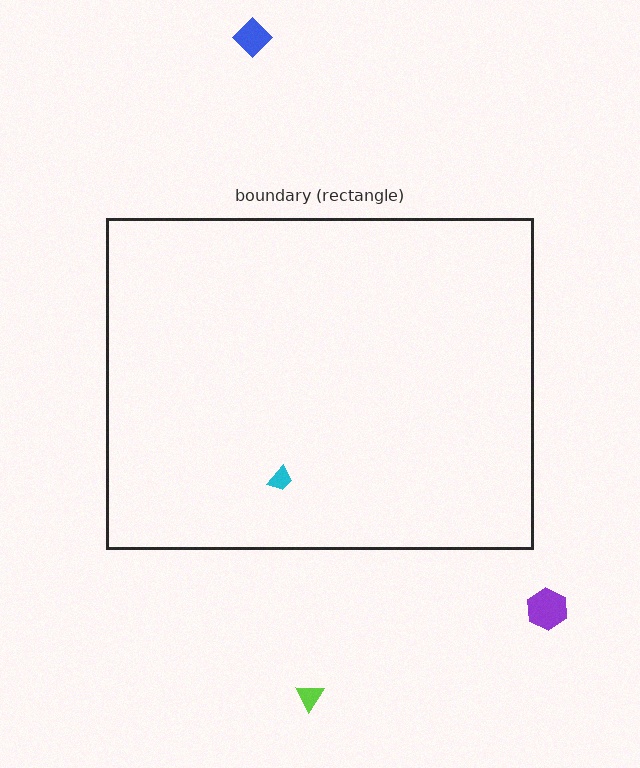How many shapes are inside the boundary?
1 inside, 3 outside.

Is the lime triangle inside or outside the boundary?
Outside.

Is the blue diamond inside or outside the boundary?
Outside.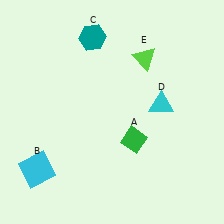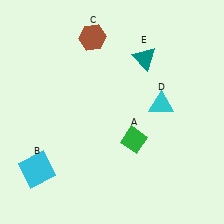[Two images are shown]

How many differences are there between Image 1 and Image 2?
There are 2 differences between the two images.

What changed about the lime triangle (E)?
In Image 1, E is lime. In Image 2, it changed to teal.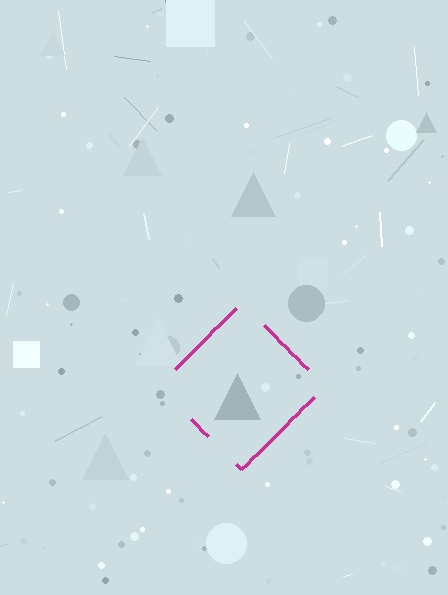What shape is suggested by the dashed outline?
The dashed outline suggests a diamond.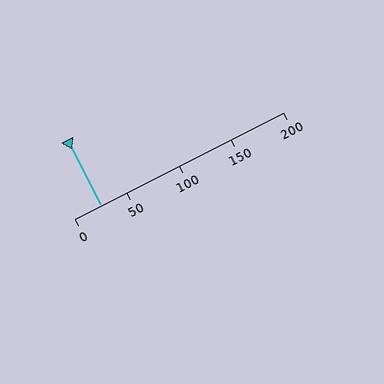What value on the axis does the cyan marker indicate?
The marker indicates approximately 25.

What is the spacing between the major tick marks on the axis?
The major ticks are spaced 50 apart.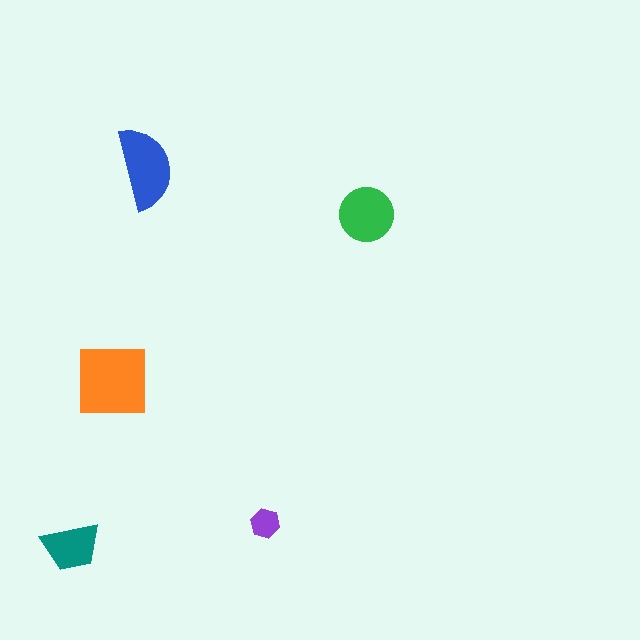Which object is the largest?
The orange square.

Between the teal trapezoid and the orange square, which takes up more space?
The orange square.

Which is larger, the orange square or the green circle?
The orange square.